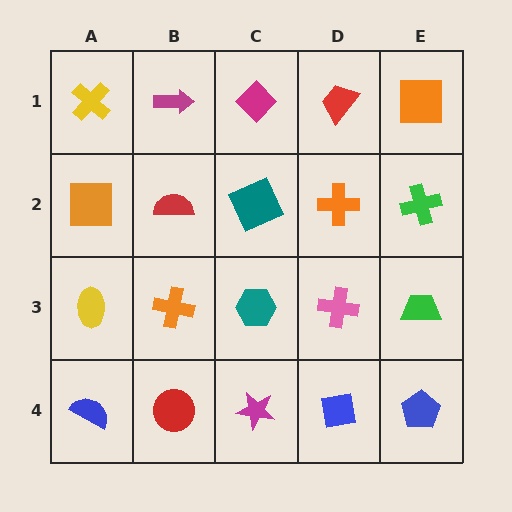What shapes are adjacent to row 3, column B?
A red semicircle (row 2, column B), a red circle (row 4, column B), a yellow ellipse (row 3, column A), a teal hexagon (row 3, column C).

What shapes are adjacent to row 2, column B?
A magenta arrow (row 1, column B), an orange cross (row 3, column B), an orange square (row 2, column A), a teal square (row 2, column C).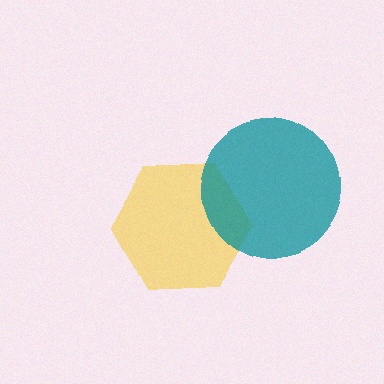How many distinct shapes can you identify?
There are 2 distinct shapes: a yellow hexagon, a teal circle.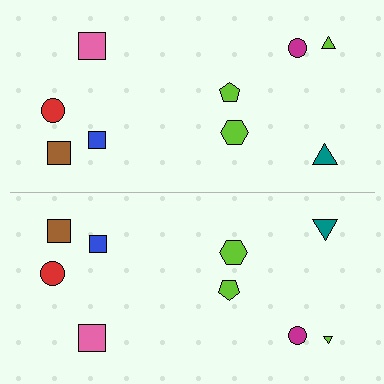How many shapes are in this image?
There are 18 shapes in this image.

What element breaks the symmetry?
The lime triangle on the bottom side has a different size than its mirror counterpart.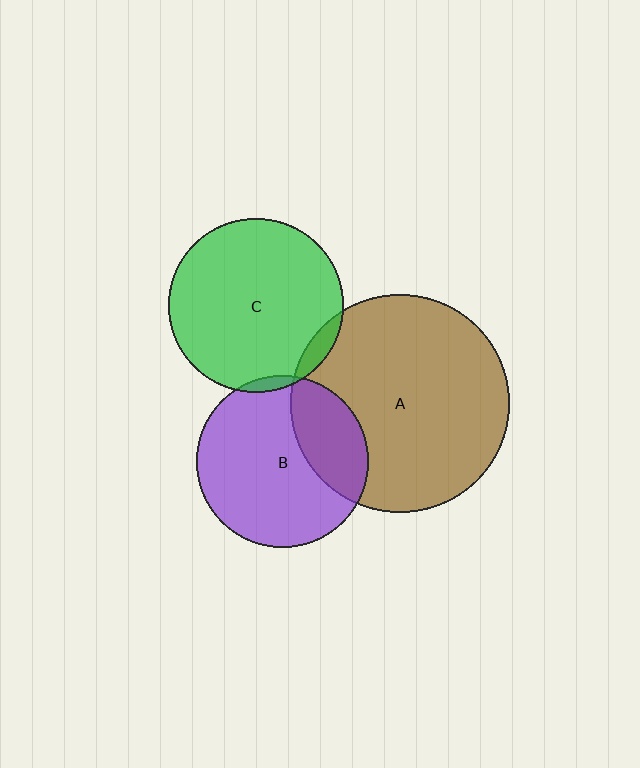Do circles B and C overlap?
Yes.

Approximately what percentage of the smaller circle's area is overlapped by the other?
Approximately 5%.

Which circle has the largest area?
Circle A (brown).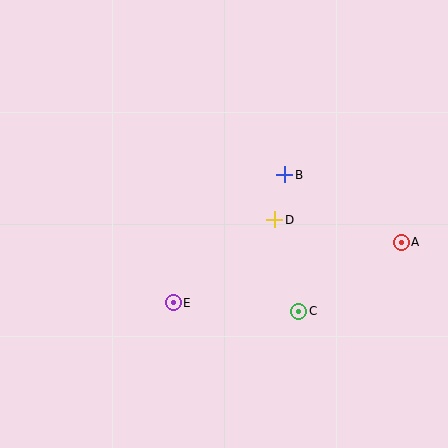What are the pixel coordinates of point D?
Point D is at (275, 220).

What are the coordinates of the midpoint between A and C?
The midpoint between A and C is at (350, 277).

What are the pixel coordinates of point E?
Point E is at (173, 303).